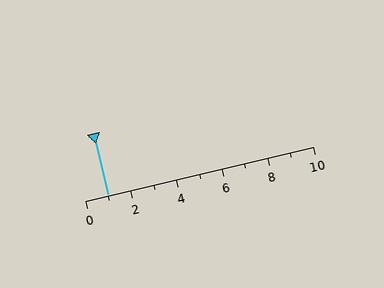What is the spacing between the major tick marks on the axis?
The major ticks are spaced 2 apart.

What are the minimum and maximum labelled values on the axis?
The axis runs from 0 to 10.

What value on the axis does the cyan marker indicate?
The marker indicates approximately 1.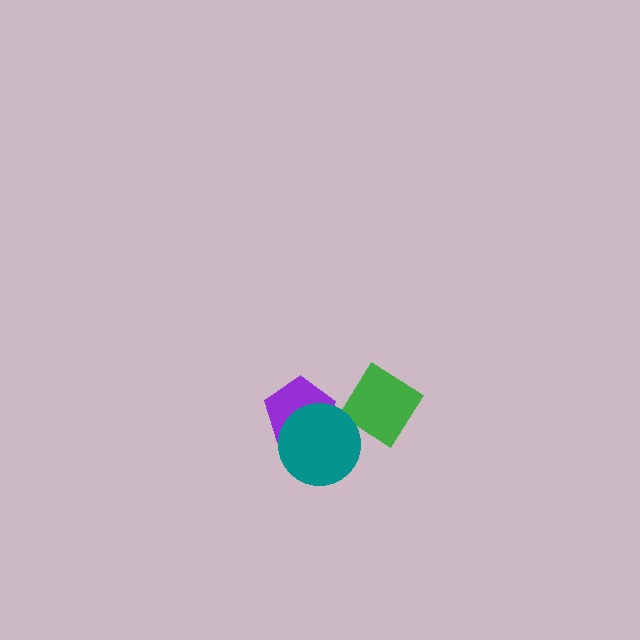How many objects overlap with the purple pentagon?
1 object overlaps with the purple pentagon.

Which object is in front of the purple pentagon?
The teal circle is in front of the purple pentagon.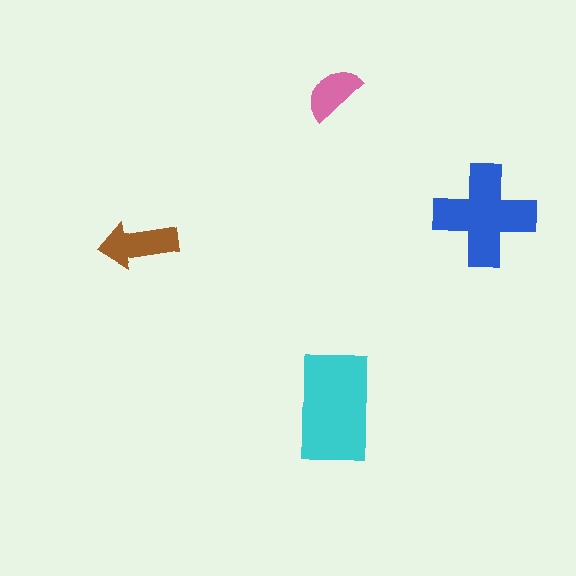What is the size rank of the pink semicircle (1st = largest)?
4th.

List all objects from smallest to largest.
The pink semicircle, the brown arrow, the blue cross, the cyan rectangle.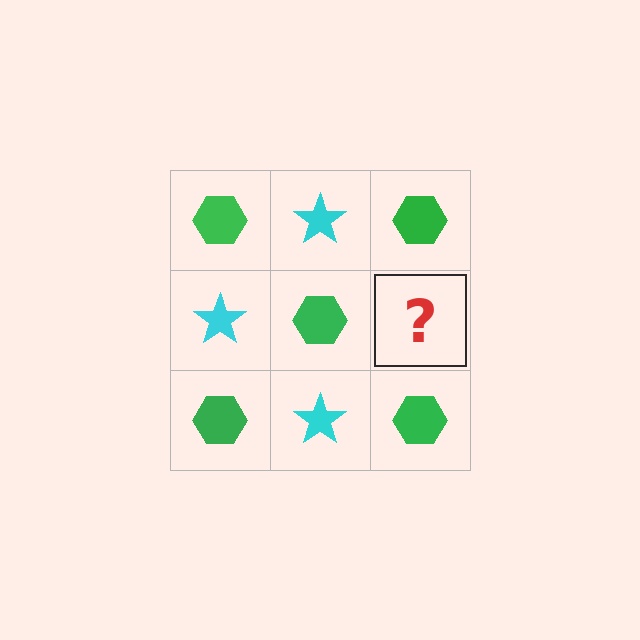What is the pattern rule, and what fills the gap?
The rule is that it alternates green hexagon and cyan star in a checkerboard pattern. The gap should be filled with a cyan star.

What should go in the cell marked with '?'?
The missing cell should contain a cyan star.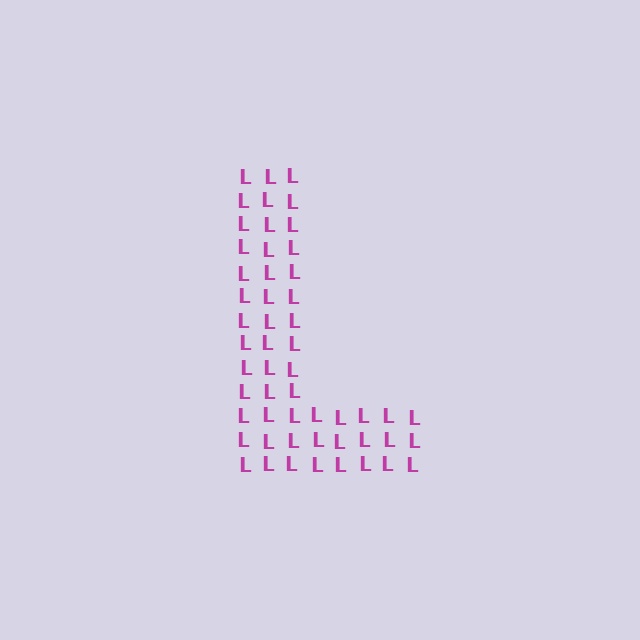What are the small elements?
The small elements are letter L's.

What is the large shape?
The large shape is the letter L.